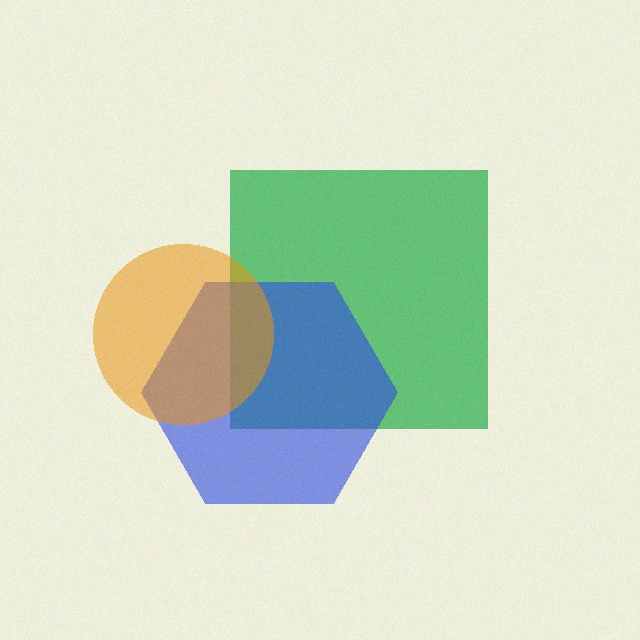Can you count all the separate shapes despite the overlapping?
Yes, there are 3 separate shapes.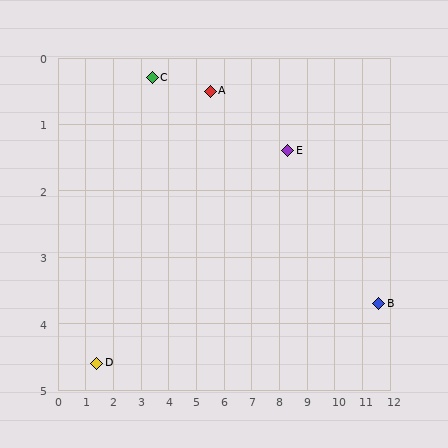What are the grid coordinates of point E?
Point E is at approximately (8.3, 1.4).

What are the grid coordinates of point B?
Point B is at approximately (11.6, 3.7).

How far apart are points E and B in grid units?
Points E and B are about 4.0 grid units apart.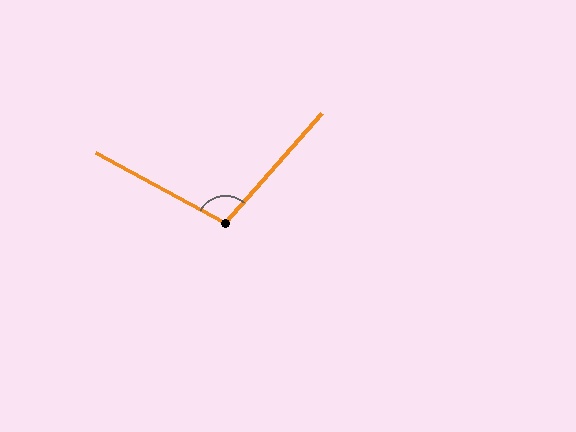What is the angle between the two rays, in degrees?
Approximately 103 degrees.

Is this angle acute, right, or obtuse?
It is obtuse.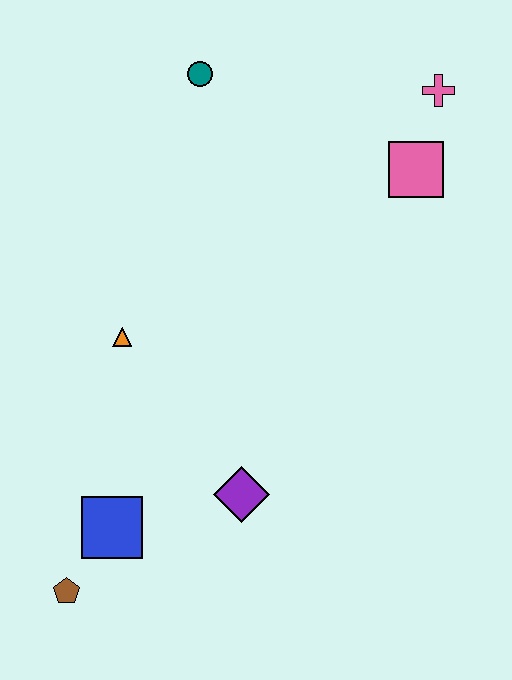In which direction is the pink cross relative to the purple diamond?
The pink cross is above the purple diamond.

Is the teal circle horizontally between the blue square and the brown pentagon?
No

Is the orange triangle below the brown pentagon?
No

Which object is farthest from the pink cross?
The brown pentagon is farthest from the pink cross.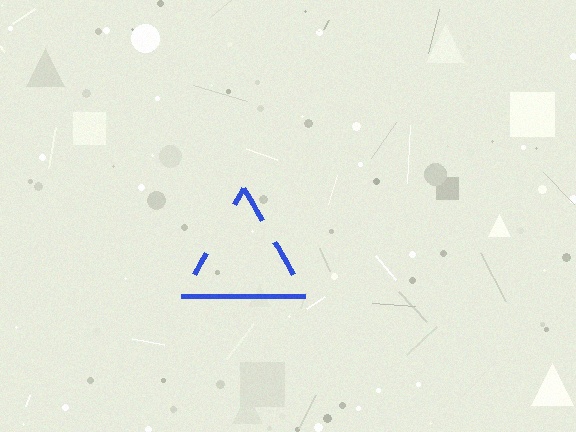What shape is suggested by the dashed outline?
The dashed outline suggests a triangle.